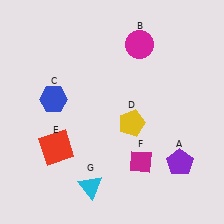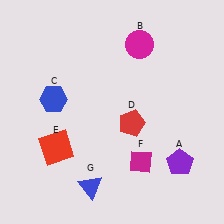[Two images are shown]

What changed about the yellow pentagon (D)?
In Image 1, D is yellow. In Image 2, it changed to red.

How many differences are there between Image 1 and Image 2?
There are 2 differences between the two images.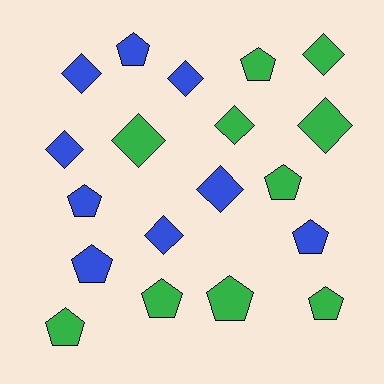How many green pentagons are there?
There are 6 green pentagons.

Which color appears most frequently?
Green, with 10 objects.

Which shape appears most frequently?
Pentagon, with 10 objects.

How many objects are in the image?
There are 19 objects.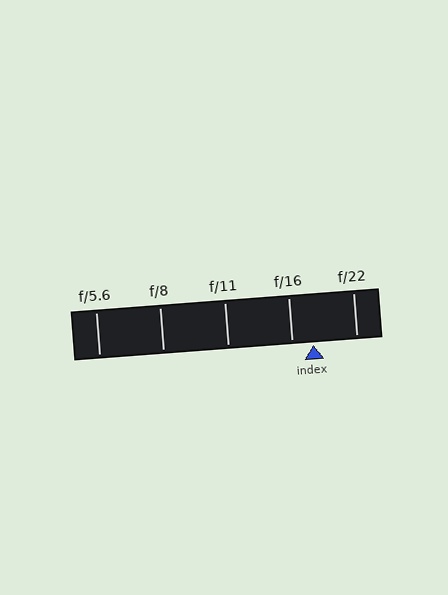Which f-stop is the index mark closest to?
The index mark is closest to f/16.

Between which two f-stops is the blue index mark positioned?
The index mark is between f/16 and f/22.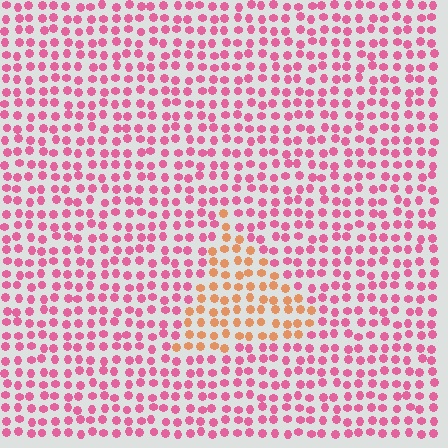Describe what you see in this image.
The image is filled with small pink elements in a uniform arrangement. A triangle-shaped region is visible where the elements are tinted to a slightly different hue, forming a subtle color boundary.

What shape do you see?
I see a triangle.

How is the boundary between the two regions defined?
The boundary is defined purely by a slight shift in hue (about 50 degrees). Spacing, size, and orientation are identical on both sides.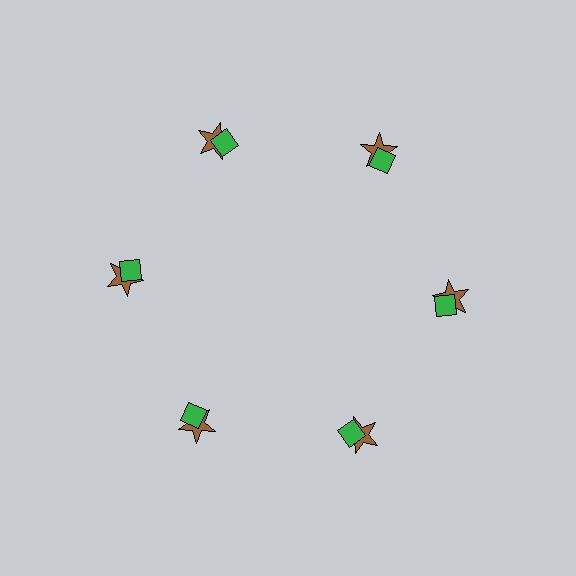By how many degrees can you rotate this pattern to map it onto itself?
The pattern maps onto itself every 60 degrees of rotation.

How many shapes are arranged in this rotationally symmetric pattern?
There are 12 shapes, arranged in 6 groups of 2.